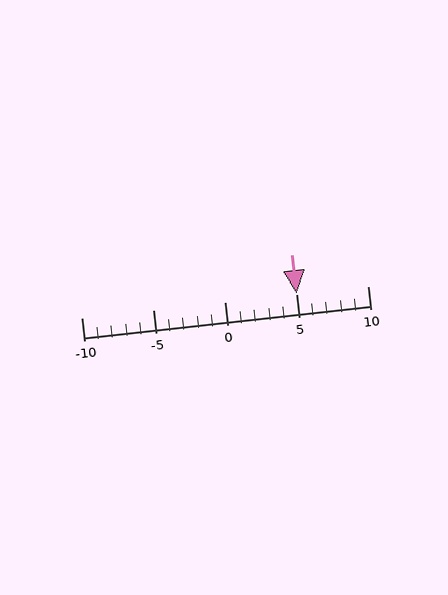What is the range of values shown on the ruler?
The ruler shows values from -10 to 10.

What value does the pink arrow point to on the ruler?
The pink arrow points to approximately 5.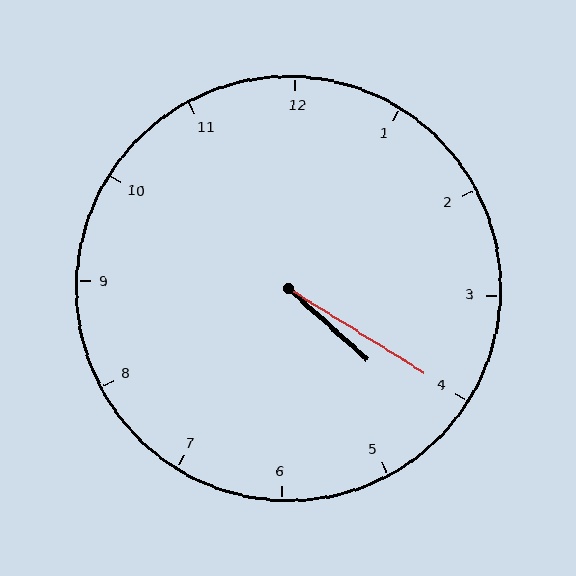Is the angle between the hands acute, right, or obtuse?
It is acute.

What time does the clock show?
4:20.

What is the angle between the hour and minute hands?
Approximately 10 degrees.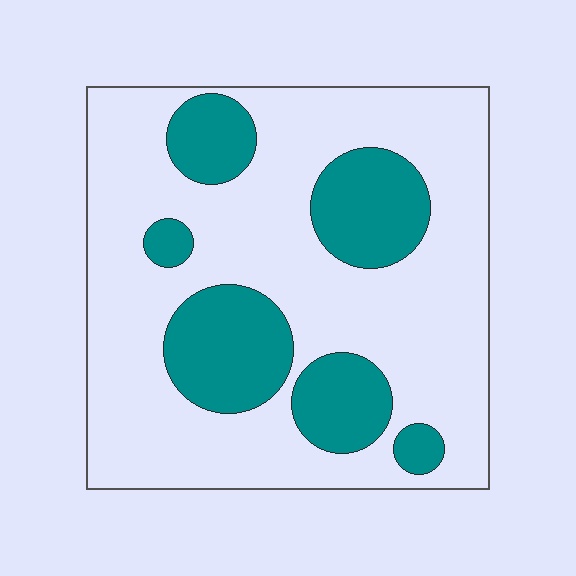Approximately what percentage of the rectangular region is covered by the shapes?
Approximately 25%.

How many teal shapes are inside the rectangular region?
6.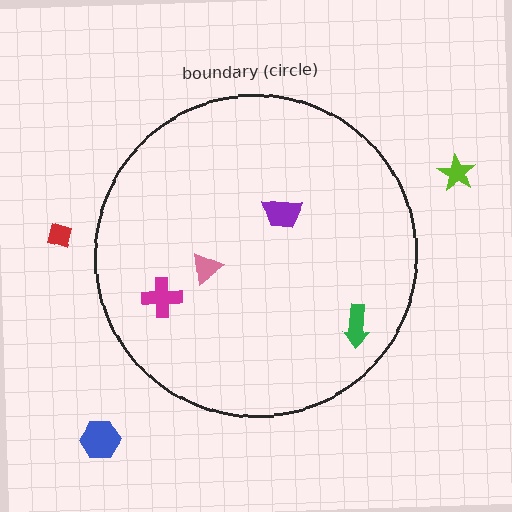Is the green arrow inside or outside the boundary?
Inside.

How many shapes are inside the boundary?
4 inside, 3 outside.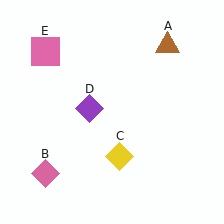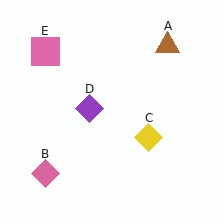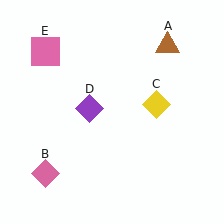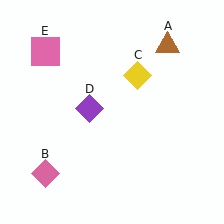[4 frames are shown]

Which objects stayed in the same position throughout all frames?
Brown triangle (object A) and pink diamond (object B) and purple diamond (object D) and pink square (object E) remained stationary.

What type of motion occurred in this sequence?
The yellow diamond (object C) rotated counterclockwise around the center of the scene.